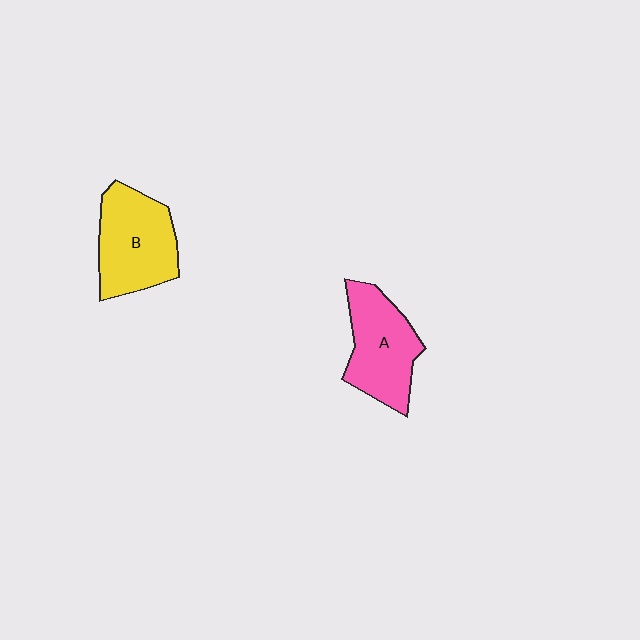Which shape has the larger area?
Shape B (yellow).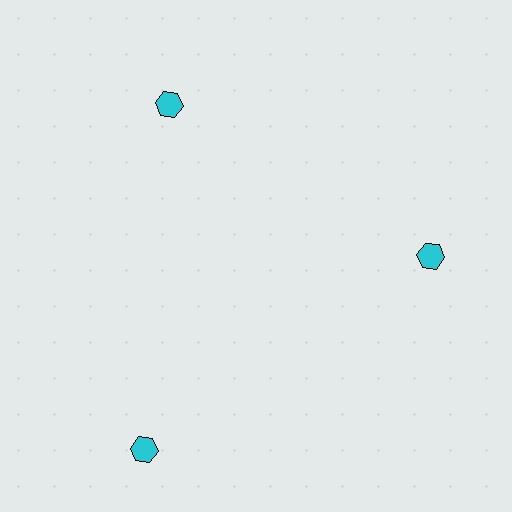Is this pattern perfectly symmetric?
No. The 3 cyan hexagons are arranged in a ring, but one element near the 7 o'clock position is pushed outward from the center, breaking the 3-fold rotational symmetry.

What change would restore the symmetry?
The symmetry would be restored by moving it inward, back onto the ring so that all 3 hexagons sit at equal angles and equal distance from the center.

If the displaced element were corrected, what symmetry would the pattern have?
It would have 3-fold rotational symmetry — the pattern would map onto itself every 120 degrees.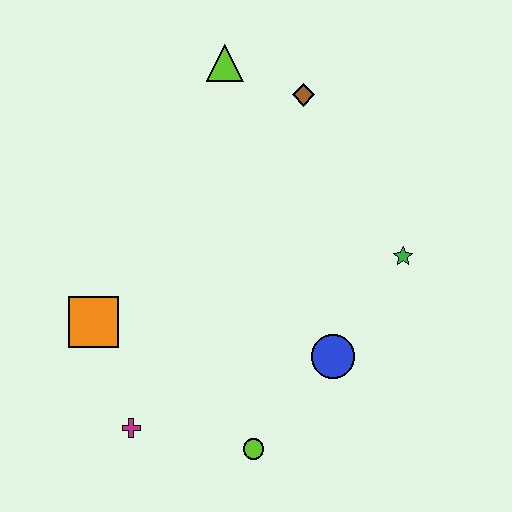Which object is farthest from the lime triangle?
The lime circle is farthest from the lime triangle.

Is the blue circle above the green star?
No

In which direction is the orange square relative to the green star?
The orange square is to the left of the green star.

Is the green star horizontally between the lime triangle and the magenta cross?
No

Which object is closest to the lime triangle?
The brown diamond is closest to the lime triangle.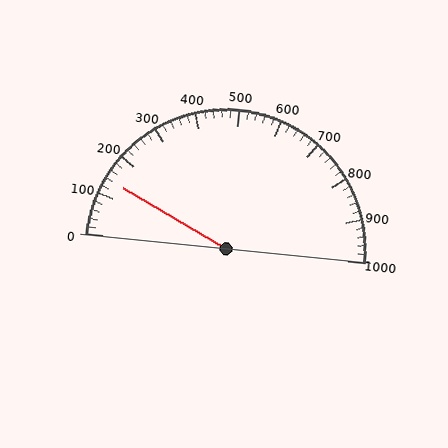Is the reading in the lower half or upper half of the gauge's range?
The reading is in the lower half of the range (0 to 1000).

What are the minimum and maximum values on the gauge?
The gauge ranges from 0 to 1000.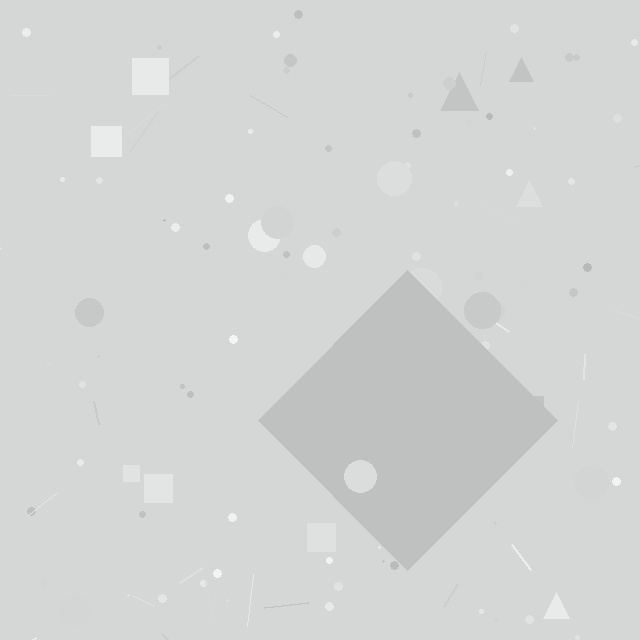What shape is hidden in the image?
A diamond is hidden in the image.